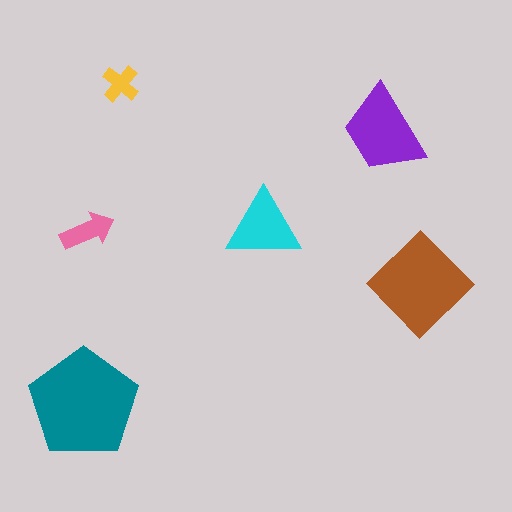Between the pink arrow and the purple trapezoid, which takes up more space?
The purple trapezoid.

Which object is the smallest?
The yellow cross.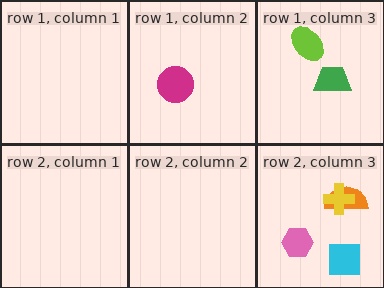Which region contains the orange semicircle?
The row 2, column 3 region.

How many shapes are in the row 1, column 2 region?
1.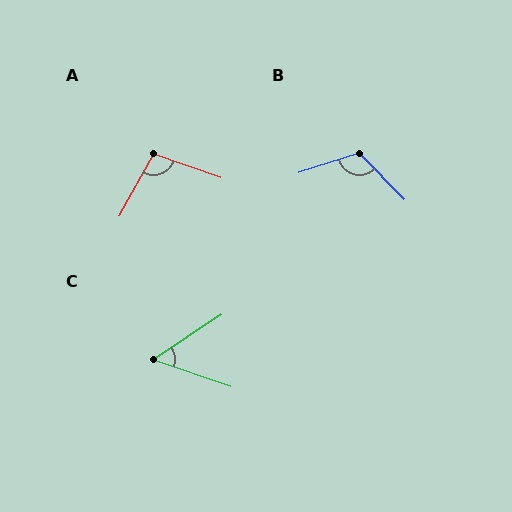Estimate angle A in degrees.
Approximately 100 degrees.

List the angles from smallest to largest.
C (53°), A (100°), B (117°).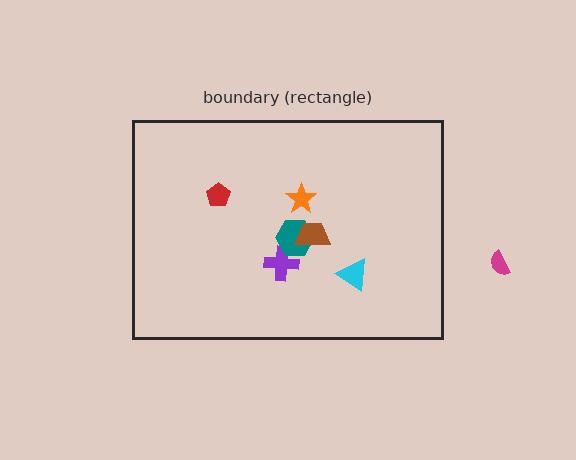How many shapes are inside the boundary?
6 inside, 1 outside.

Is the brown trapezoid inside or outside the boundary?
Inside.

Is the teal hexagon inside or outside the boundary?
Inside.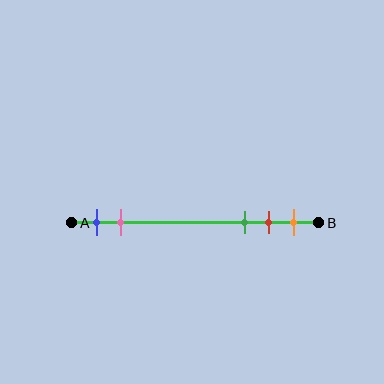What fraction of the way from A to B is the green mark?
The green mark is approximately 70% (0.7) of the way from A to B.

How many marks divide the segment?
There are 5 marks dividing the segment.